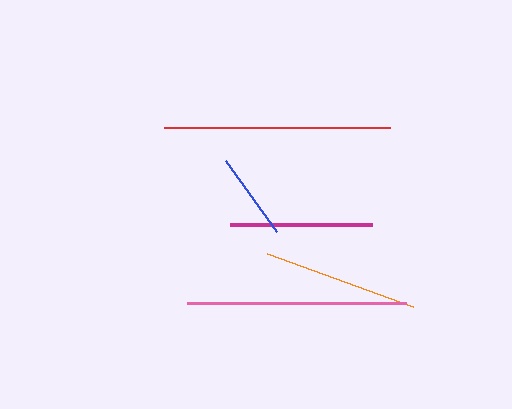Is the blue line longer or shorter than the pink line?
The pink line is longer than the blue line.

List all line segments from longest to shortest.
From longest to shortest: red, pink, orange, magenta, blue.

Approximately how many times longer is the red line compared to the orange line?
The red line is approximately 1.5 times the length of the orange line.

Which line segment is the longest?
The red line is the longest at approximately 226 pixels.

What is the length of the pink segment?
The pink segment is approximately 220 pixels long.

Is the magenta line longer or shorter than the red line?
The red line is longer than the magenta line.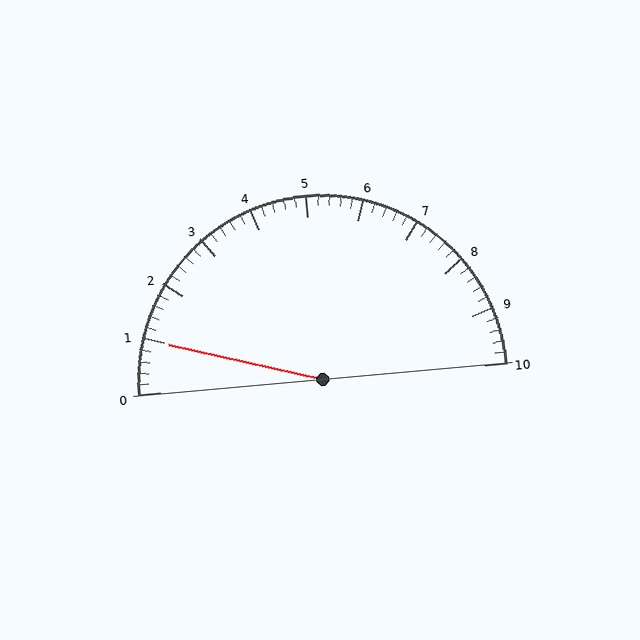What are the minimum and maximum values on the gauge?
The gauge ranges from 0 to 10.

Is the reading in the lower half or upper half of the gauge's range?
The reading is in the lower half of the range (0 to 10).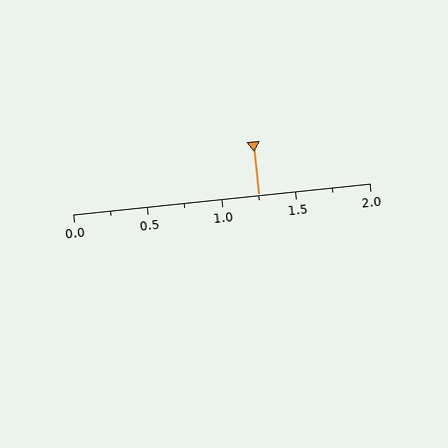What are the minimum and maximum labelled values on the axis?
The axis runs from 0.0 to 2.0.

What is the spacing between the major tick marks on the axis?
The major ticks are spaced 0.5 apart.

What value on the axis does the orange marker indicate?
The marker indicates approximately 1.25.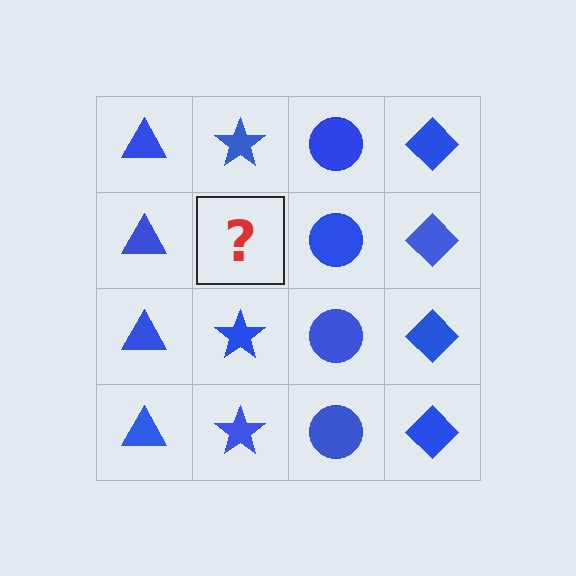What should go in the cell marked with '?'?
The missing cell should contain a blue star.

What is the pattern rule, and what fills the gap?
The rule is that each column has a consistent shape. The gap should be filled with a blue star.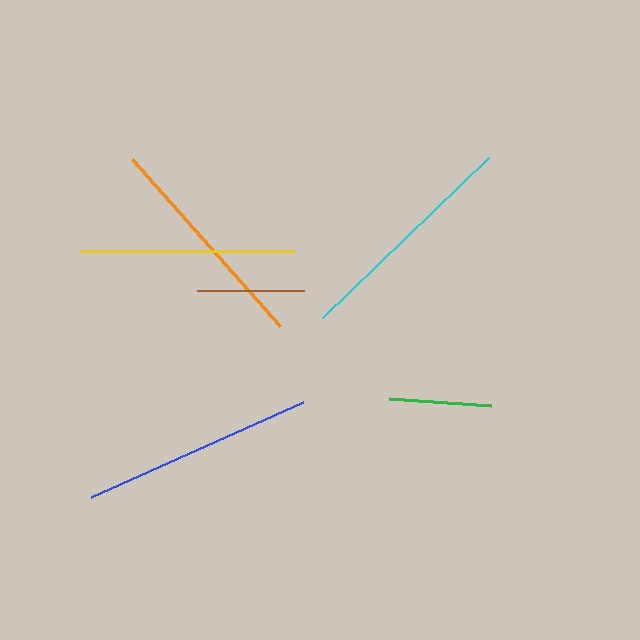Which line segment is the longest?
The blue line is the longest at approximately 232 pixels.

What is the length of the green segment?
The green segment is approximately 101 pixels long.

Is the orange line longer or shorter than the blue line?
The blue line is longer than the orange line.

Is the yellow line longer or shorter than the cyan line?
The cyan line is longer than the yellow line.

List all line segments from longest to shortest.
From longest to shortest: blue, cyan, orange, yellow, brown, green.